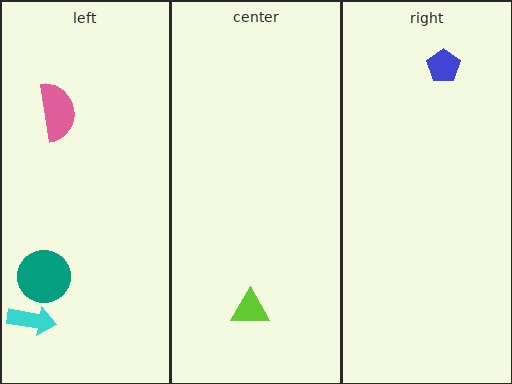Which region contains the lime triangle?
The center region.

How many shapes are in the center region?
1.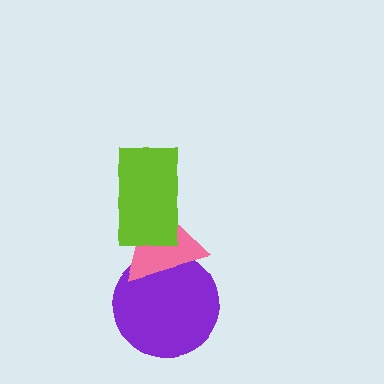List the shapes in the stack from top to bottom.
From top to bottom: the lime rectangle, the pink triangle, the purple circle.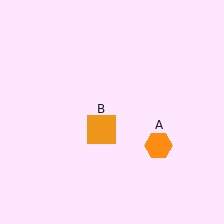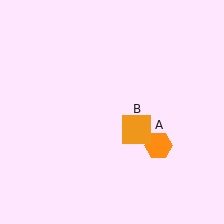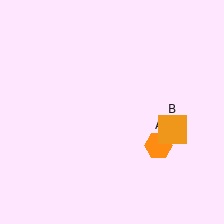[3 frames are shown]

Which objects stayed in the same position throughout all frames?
Orange hexagon (object A) remained stationary.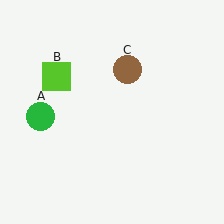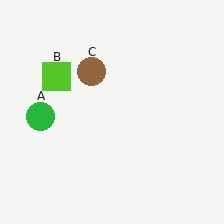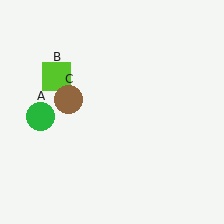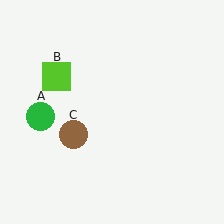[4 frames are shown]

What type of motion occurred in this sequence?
The brown circle (object C) rotated counterclockwise around the center of the scene.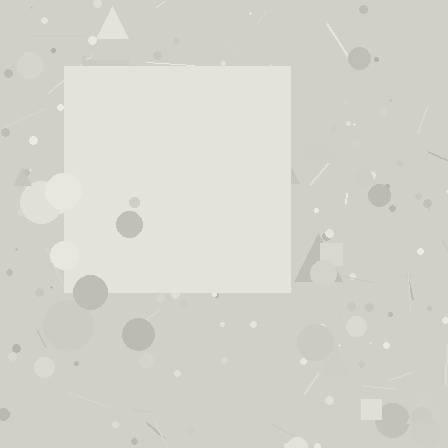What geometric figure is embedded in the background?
A square is embedded in the background.